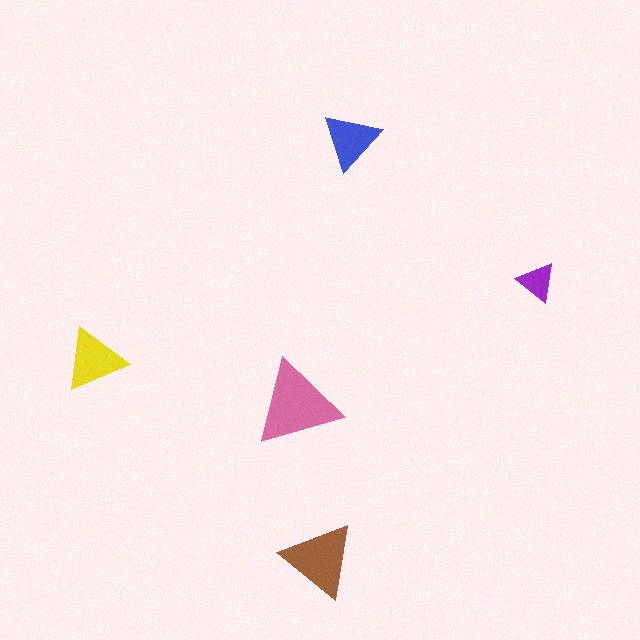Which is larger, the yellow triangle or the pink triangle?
The pink one.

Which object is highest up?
The blue triangle is topmost.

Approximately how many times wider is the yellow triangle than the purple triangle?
About 1.5 times wider.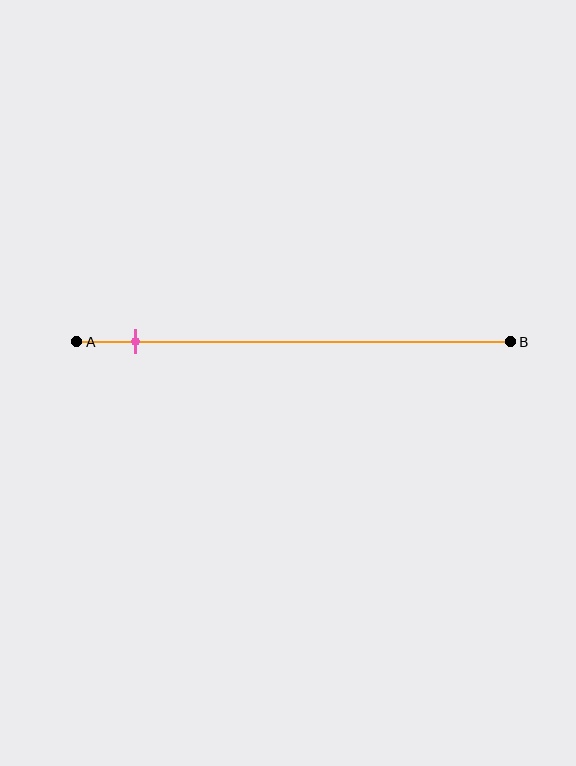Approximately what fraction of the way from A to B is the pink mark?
The pink mark is approximately 15% of the way from A to B.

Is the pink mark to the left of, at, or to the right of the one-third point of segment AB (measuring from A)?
The pink mark is to the left of the one-third point of segment AB.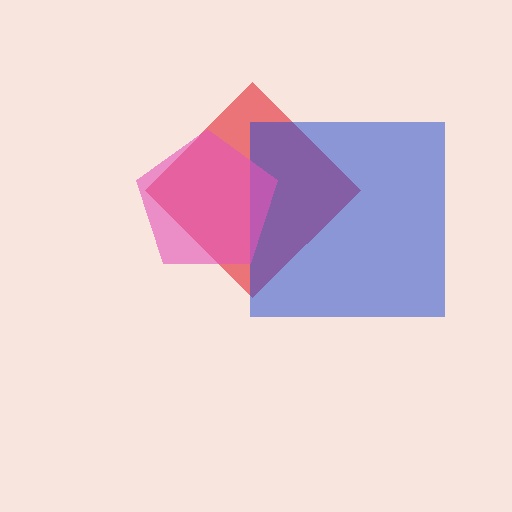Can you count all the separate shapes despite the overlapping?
Yes, there are 3 separate shapes.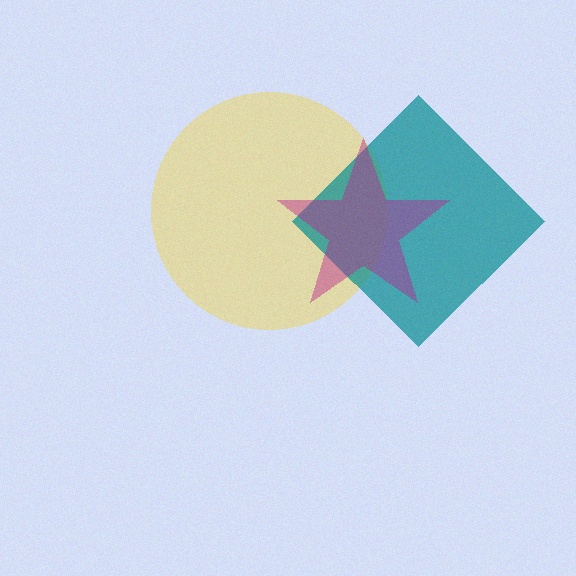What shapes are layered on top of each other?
The layered shapes are: a yellow circle, a teal diamond, a magenta star.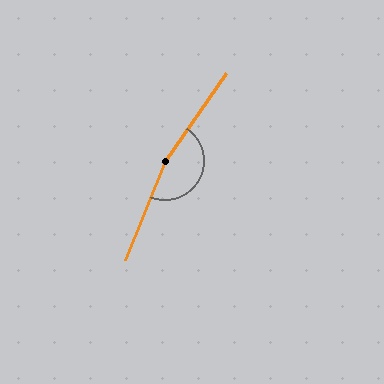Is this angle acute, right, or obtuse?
It is obtuse.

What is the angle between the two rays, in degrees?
Approximately 167 degrees.